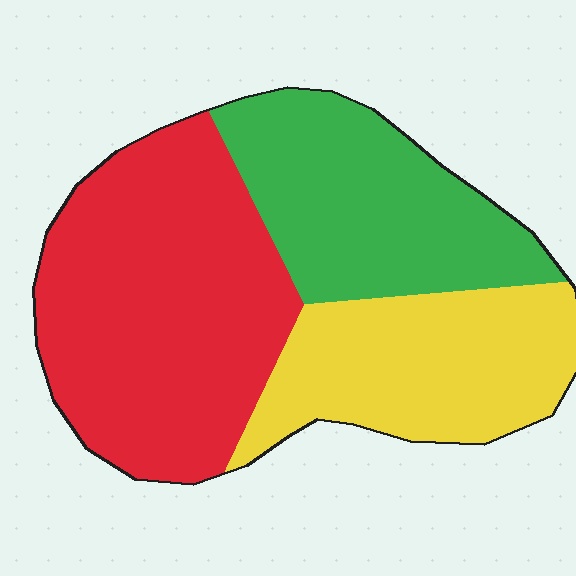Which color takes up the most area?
Red, at roughly 45%.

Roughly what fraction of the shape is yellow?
Yellow takes up about one quarter (1/4) of the shape.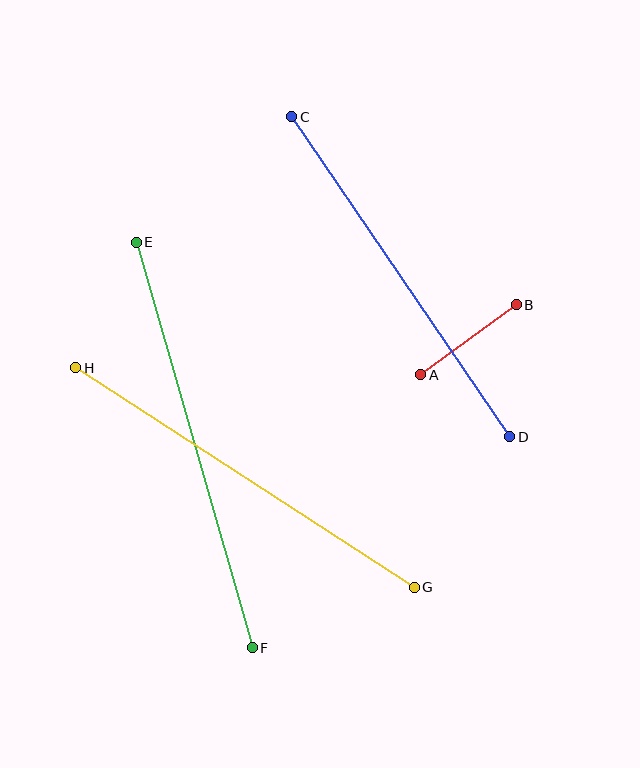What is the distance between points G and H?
The distance is approximately 404 pixels.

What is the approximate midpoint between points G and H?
The midpoint is at approximately (245, 478) pixels.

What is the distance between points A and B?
The distance is approximately 118 pixels.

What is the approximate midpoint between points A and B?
The midpoint is at approximately (468, 340) pixels.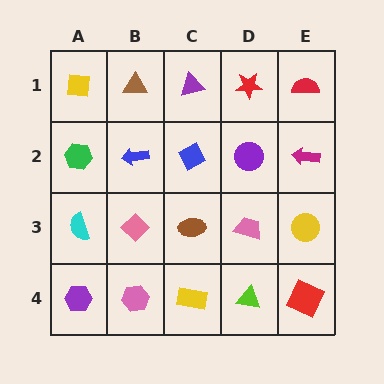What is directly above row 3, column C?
A blue diamond.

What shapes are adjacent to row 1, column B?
A blue arrow (row 2, column B), a yellow square (row 1, column A), a purple triangle (row 1, column C).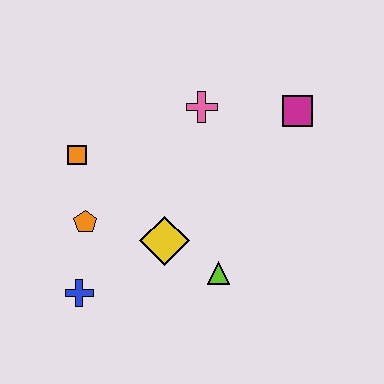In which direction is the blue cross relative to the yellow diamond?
The blue cross is to the left of the yellow diamond.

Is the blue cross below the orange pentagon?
Yes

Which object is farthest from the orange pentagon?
The magenta square is farthest from the orange pentagon.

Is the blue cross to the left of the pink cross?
Yes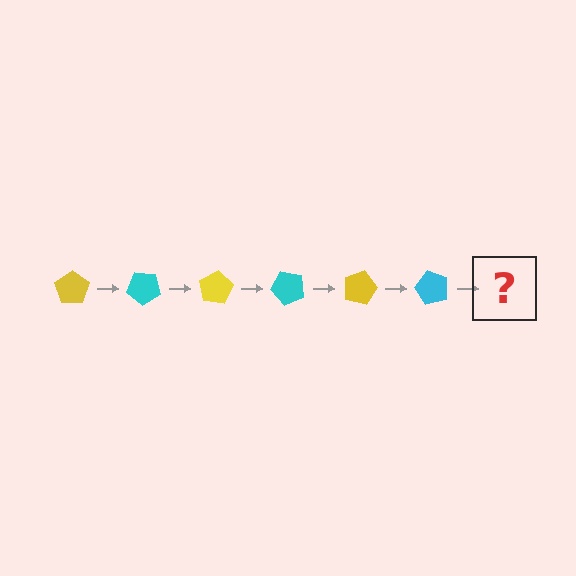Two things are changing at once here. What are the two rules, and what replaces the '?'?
The two rules are that it rotates 40 degrees each step and the color cycles through yellow and cyan. The '?' should be a yellow pentagon, rotated 240 degrees from the start.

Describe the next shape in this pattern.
It should be a yellow pentagon, rotated 240 degrees from the start.